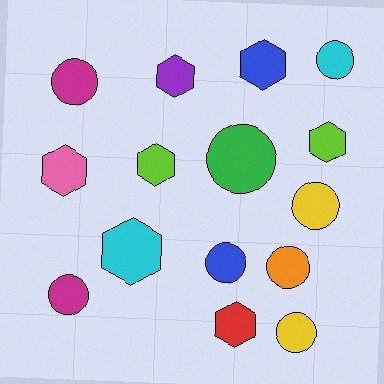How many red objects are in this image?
There is 1 red object.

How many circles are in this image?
There are 8 circles.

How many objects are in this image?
There are 15 objects.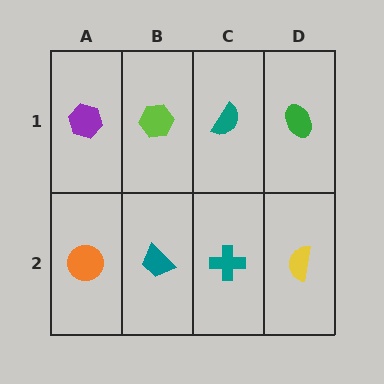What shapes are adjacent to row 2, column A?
A purple hexagon (row 1, column A), a teal trapezoid (row 2, column B).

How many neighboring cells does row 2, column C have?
3.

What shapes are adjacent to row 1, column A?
An orange circle (row 2, column A), a lime hexagon (row 1, column B).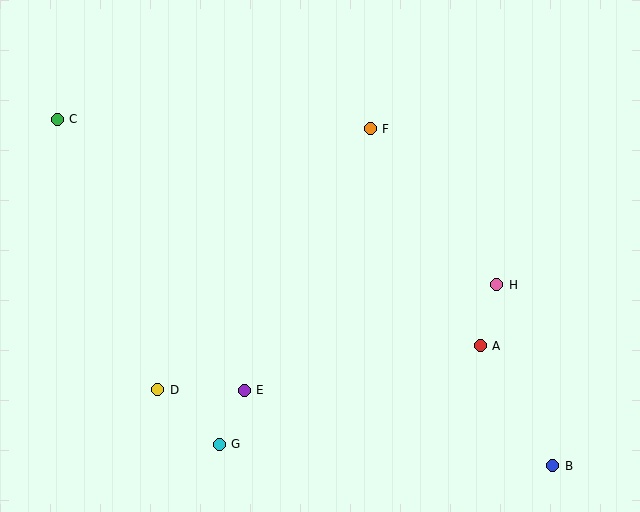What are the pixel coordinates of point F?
Point F is at (370, 129).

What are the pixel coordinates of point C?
Point C is at (57, 119).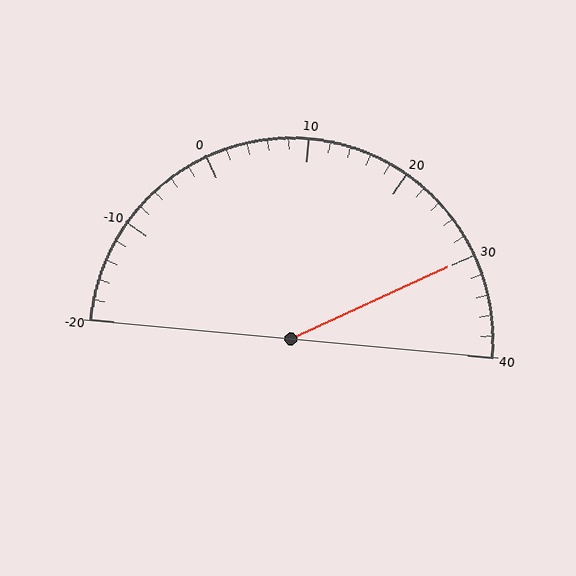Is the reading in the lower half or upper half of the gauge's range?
The reading is in the upper half of the range (-20 to 40).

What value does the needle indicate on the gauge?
The needle indicates approximately 30.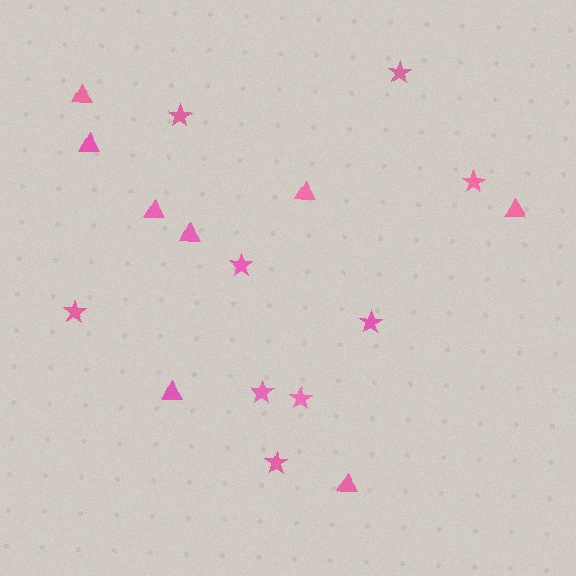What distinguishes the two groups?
There are 2 groups: one group of triangles (8) and one group of stars (9).